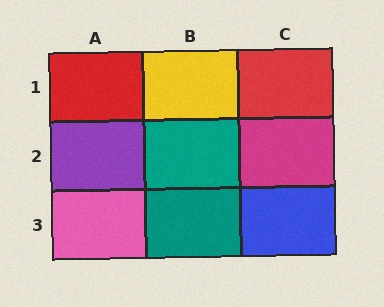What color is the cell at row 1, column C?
Red.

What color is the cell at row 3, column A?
Pink.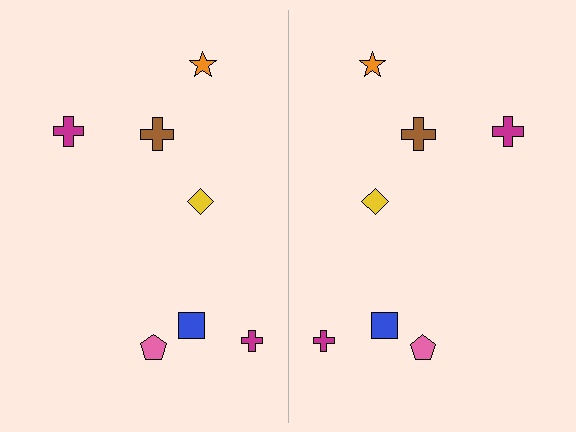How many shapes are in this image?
There are 14 shapes in this image.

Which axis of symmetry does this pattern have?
The pattern has a vertical axis of symmetry running through the center of the image.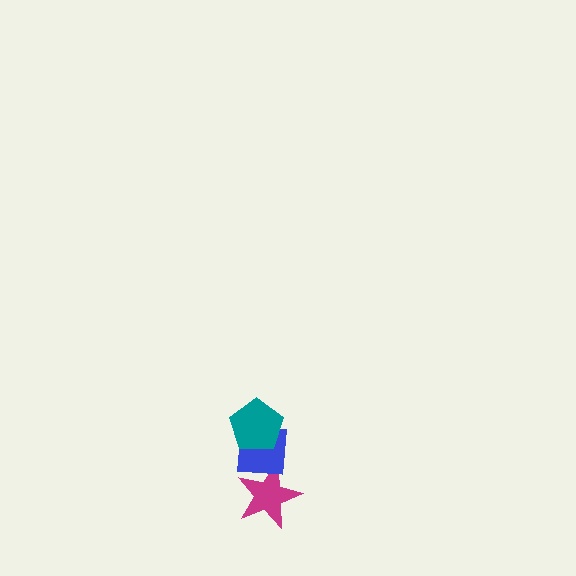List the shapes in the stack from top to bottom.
From top to bottom: the teal pentagon, the blue square, the magenta star.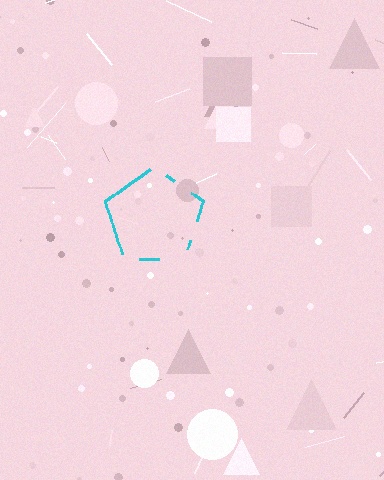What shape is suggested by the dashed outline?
The dashed outline suggests a pentagon.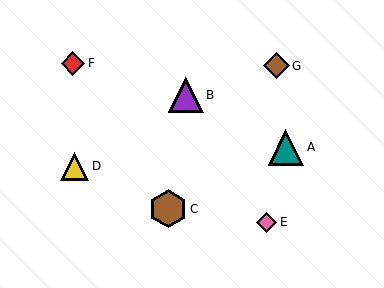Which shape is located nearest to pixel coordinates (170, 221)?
The brown hexagon (labeled C) at (168, 209) is nearest to that location.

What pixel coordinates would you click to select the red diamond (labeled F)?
Click at (73, 63) to select the red diamond F.